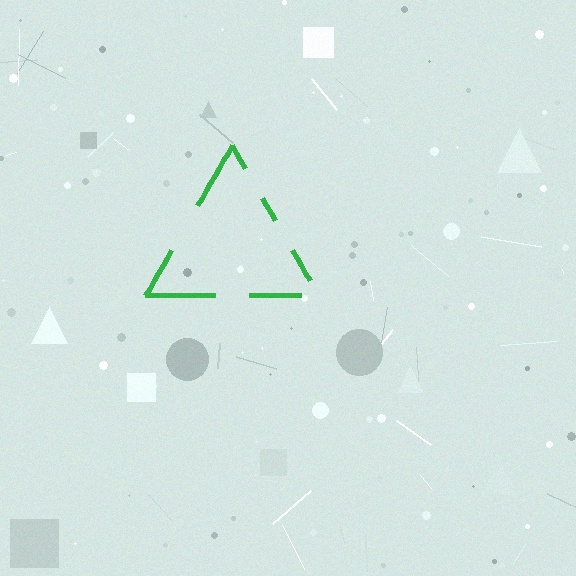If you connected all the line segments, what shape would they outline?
They would outline a triangle.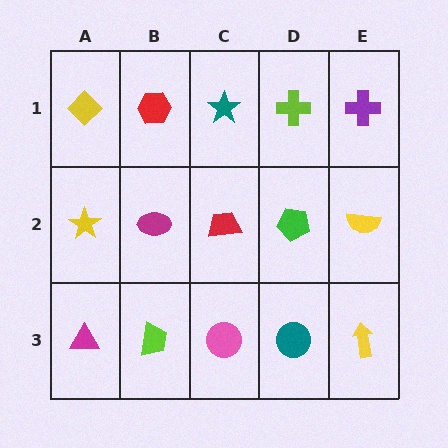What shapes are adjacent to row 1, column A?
A yellow star (row 2, column A), a red hexagon (row 1, column B).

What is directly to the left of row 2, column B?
A yellow star.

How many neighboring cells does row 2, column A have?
3.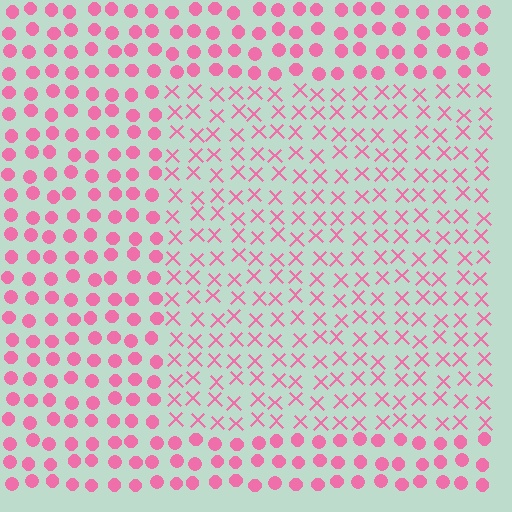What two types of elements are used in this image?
The image uses X marks inside the rectangle region and circles outside it.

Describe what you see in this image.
The image is filled with small pink elements arranged in a uniform grid. A rectangle-shaped region contains X marks, while the surrounding area contains circles. The boundary is defined purely by the change in element shape.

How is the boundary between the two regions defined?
The boundary is defined by a change in element shape: X marks inside vs. circles outside. All elements share the same color and spacing.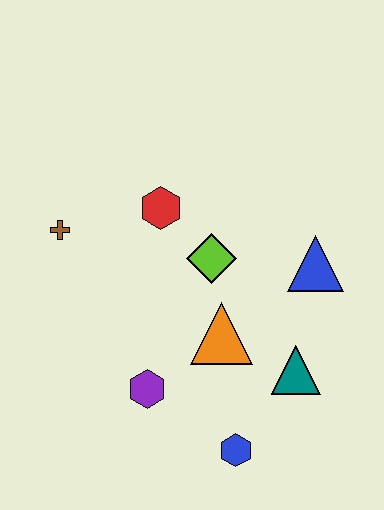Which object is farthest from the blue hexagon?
The brown cross is farthest from the blue hexagon.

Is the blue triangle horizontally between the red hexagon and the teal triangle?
No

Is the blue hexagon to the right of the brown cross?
Yes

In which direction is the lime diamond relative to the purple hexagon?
The lime diamond is above the purple hexagon.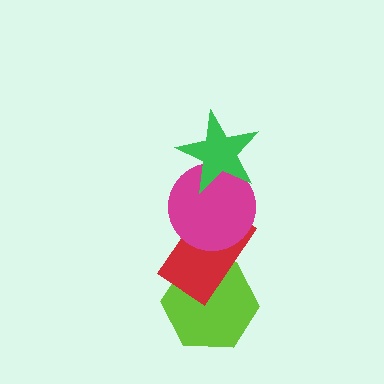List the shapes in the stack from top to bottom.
From top to bottom: the green star, the magenta circle, the red rectangle, the lime hexagon.